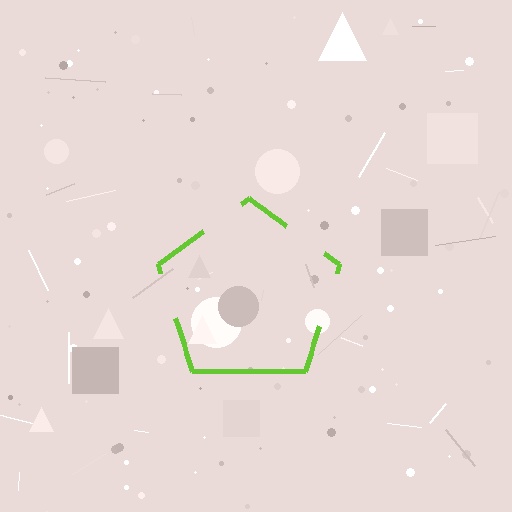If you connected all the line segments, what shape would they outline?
They would outline a pentagon.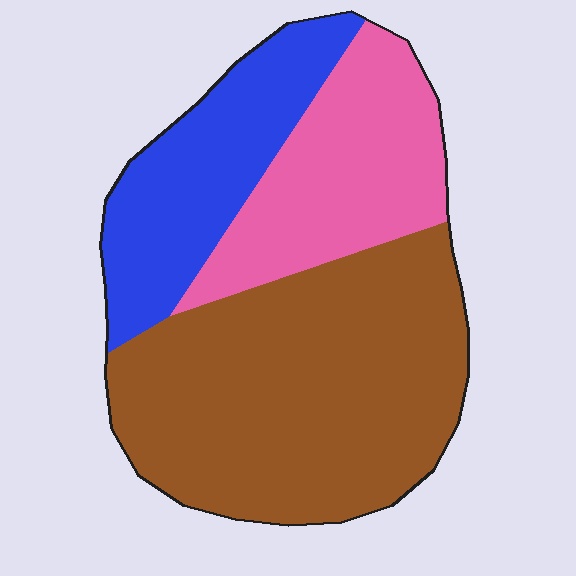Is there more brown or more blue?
Brown.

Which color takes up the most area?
Brown, at roughly 50%.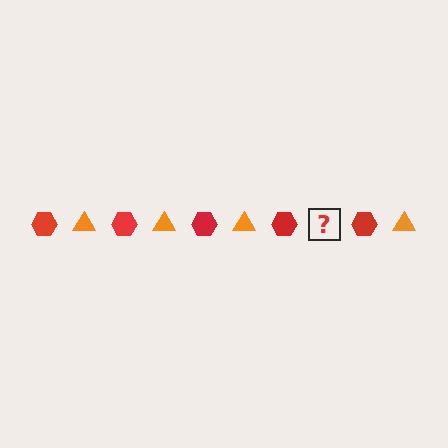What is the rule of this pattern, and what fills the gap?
The rule is that the pattern alternates between red hexagon and orange triangle. The gap should be filled with an orange triangle.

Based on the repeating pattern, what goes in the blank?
The blank should be an orange triangle.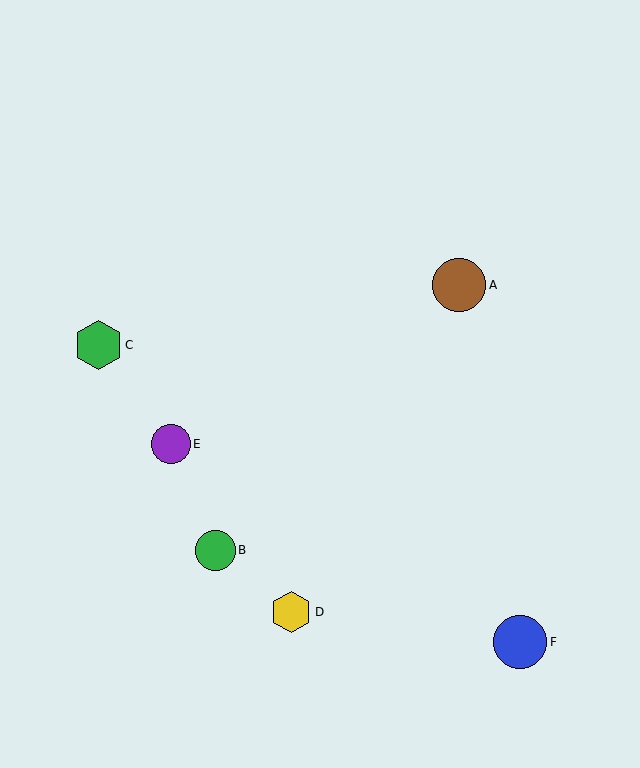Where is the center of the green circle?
The center of the green circle is at (215, 550).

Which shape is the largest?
The blue circle (labeled F) is the largest.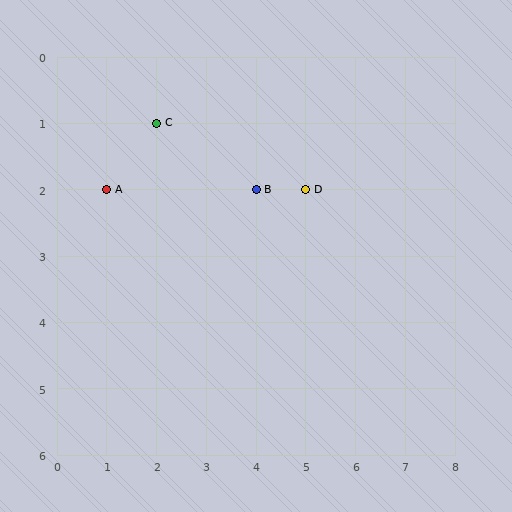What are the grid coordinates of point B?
Point B is at grid coordinates (4, 2).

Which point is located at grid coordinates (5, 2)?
Point D is at (5, 2).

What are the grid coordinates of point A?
Point A is at grid coordinates (1, 2).